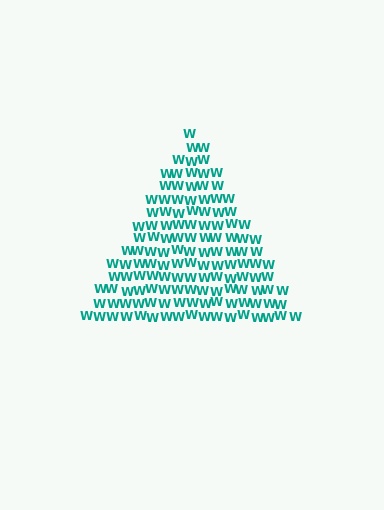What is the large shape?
The large shape is a triangle.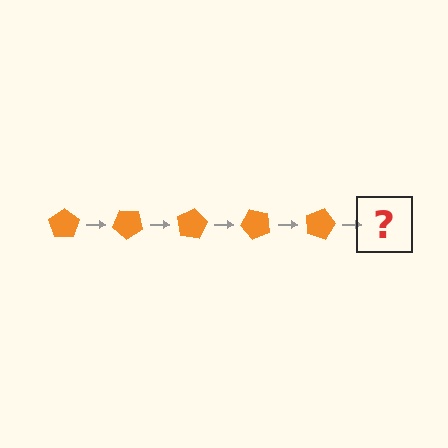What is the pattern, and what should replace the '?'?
The pattern is that the pentagon rotates 40 degrees each step. The '?' should be an orange pentagon rotated 200 degrees.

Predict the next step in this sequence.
The next step is an orange pentagon rotated 200 degrees.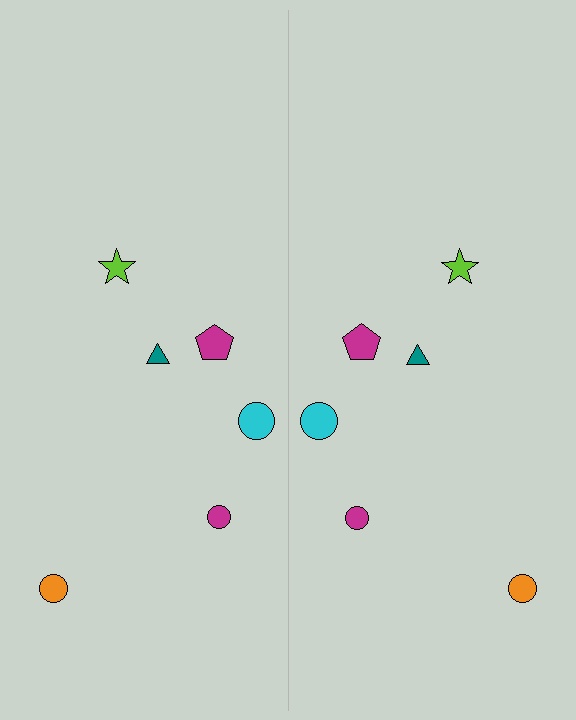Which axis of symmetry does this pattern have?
The pattern has a vertical axis of symmetry running through the center of the image.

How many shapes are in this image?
There are 12 shapes in this image.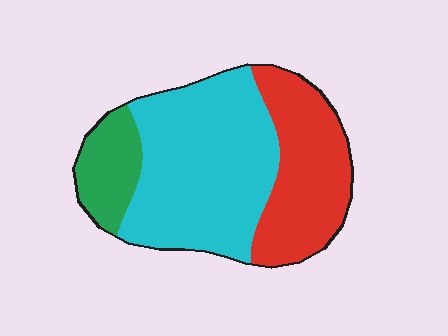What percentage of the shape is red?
Red covers around 30% of the shape.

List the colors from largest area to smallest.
From largest to smallest: cyan, red, green.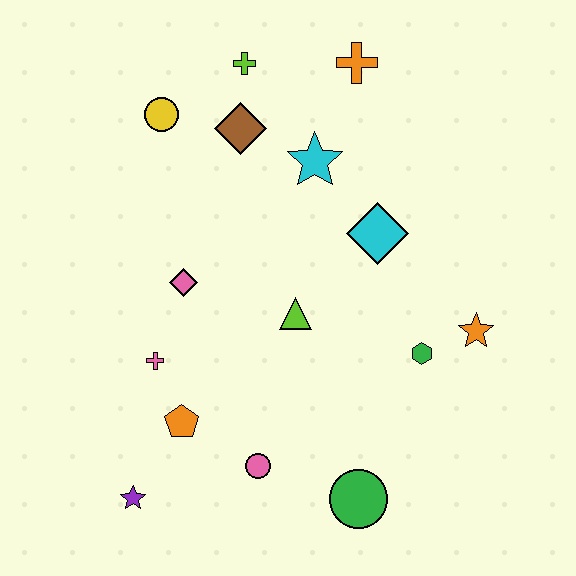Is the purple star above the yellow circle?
No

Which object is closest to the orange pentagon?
The pink cross is closest to the orange pentagon.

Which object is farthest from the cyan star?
The purple star is farthest from the cyan star.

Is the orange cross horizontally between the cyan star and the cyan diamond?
Yes